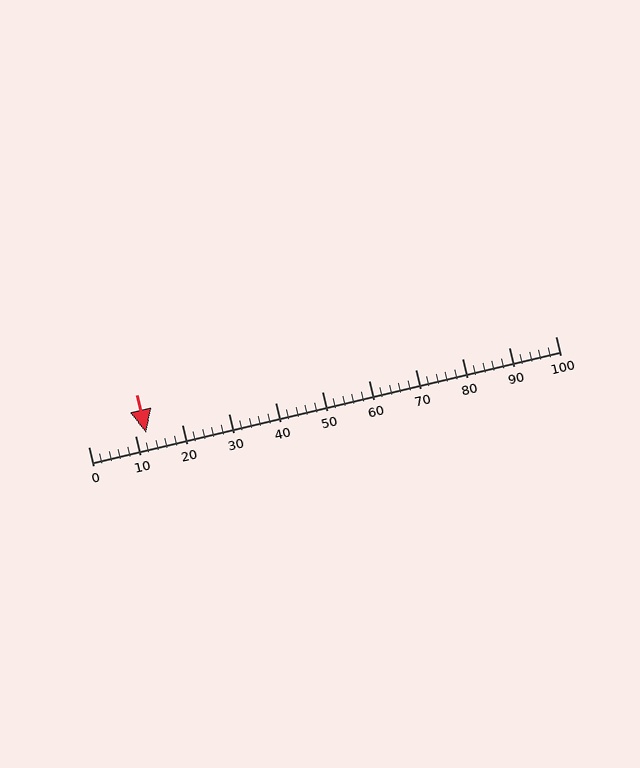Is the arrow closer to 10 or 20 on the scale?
The arrow is closer to 10.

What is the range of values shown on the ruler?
The ruler shows values from 0 to 100.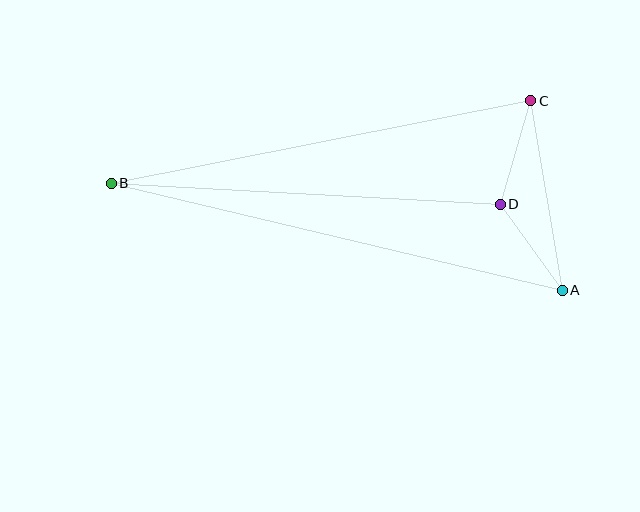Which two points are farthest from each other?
Points A and B are farthest from each other.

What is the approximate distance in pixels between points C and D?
The distance between C and D is approximately 108 pixels.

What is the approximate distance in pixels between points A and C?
The distance between A and C is approximately 192 pixels.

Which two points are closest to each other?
Points A and D are closest to each other.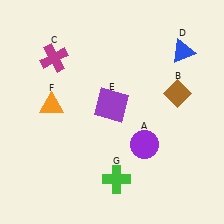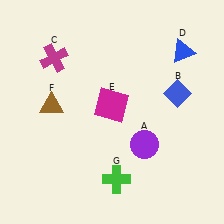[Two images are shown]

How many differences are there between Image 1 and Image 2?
There are 3 differences between the two images.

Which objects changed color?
B changed from brown to blue. E changed from purple to magenta. F changed from orange to brown.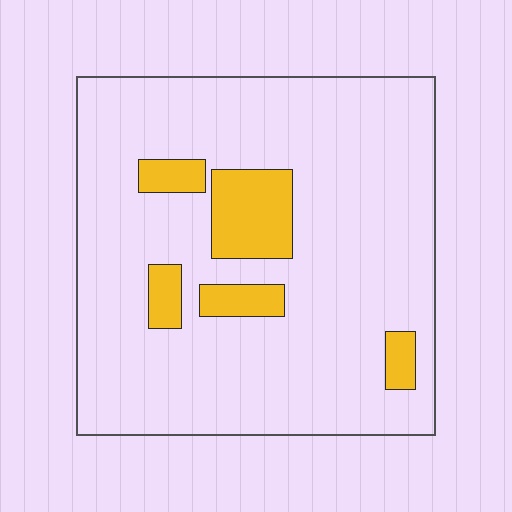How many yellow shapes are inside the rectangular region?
5.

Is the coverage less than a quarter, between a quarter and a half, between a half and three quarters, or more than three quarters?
Less than a quarter.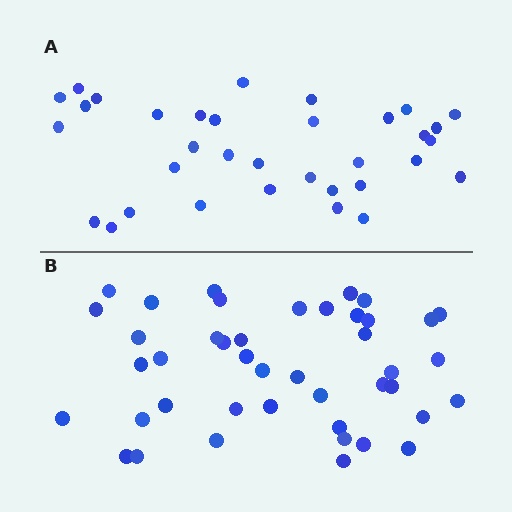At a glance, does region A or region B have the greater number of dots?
Region B (the bottom region) has more dots.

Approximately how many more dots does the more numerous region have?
Region B has roughly 8 or so more dots than region A.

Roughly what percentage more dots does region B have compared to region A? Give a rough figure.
About 25% more.